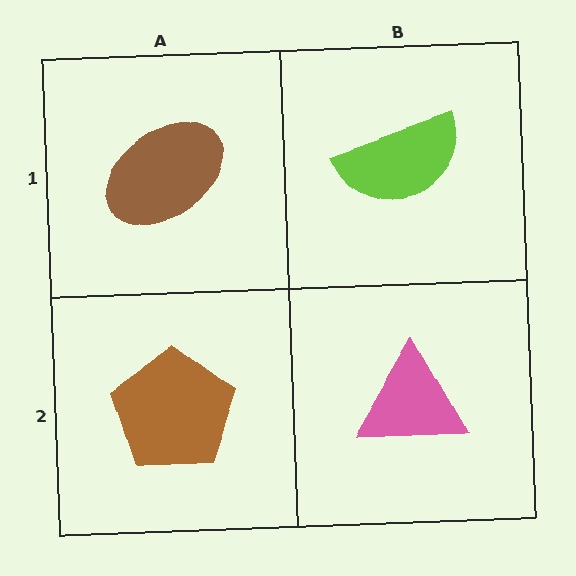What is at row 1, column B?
A lime semicircle.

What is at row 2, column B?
A pink triangle.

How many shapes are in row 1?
2 shapes.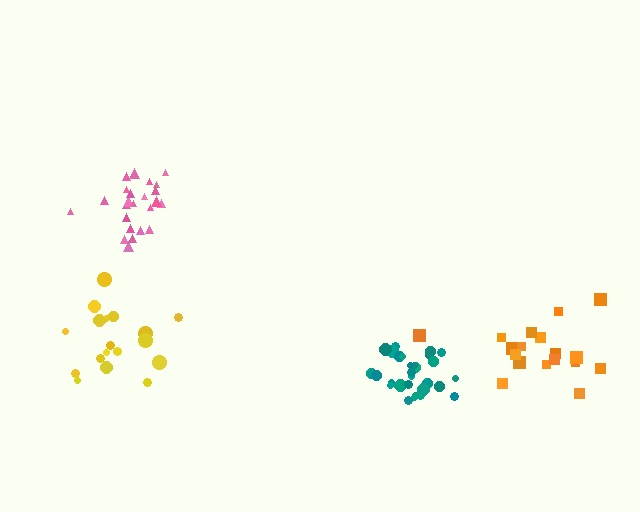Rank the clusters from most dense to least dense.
teal, pink, yellow, orange.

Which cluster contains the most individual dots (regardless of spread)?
Teal (29).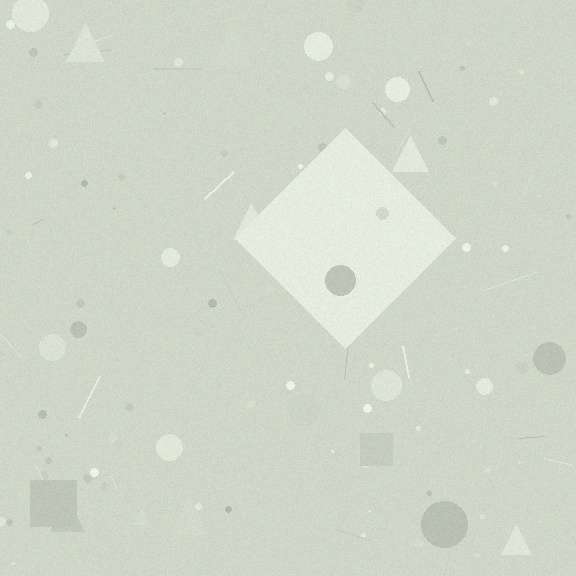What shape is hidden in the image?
A diamond is hidden in the image.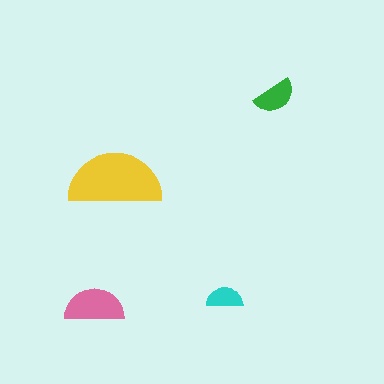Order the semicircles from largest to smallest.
the yellow one, the pink one, the green one, the cyan one.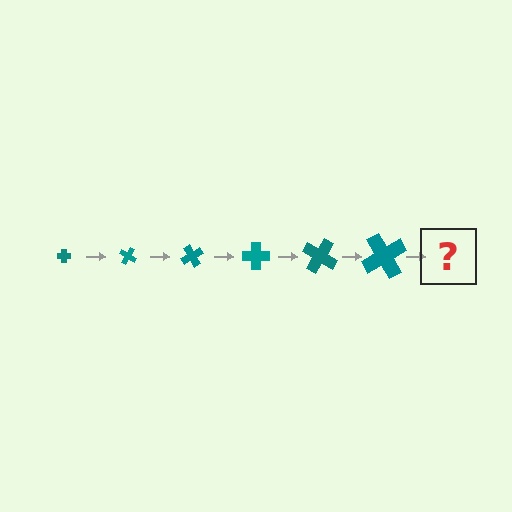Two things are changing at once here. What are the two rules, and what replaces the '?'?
The two rules are that the cross grows larger each step and it rotates 30 degrees each step. The '?' should be a cross, larger than the previous one and rotated 180 degrees from the start.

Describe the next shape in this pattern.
It should be a cross, larger than the previous one and rotated 180 degrees from the start.